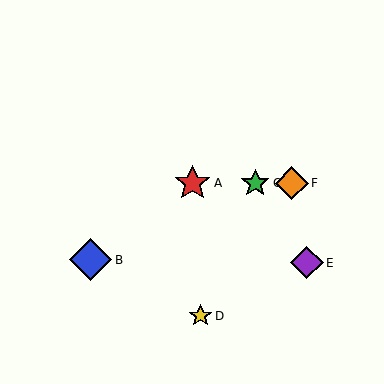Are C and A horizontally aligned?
Yes, both are at y≈183.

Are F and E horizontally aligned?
No, F is at y≈183 and E is at y≈263.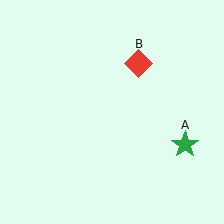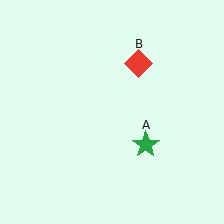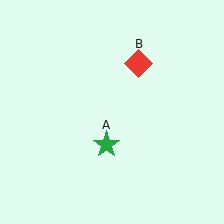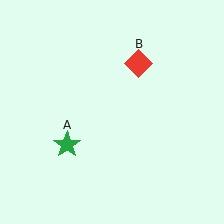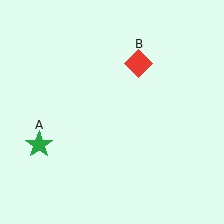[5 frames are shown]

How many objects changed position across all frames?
1 object changed position: green star (object A).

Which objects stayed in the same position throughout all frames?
Red diamond (object B) remained stationary.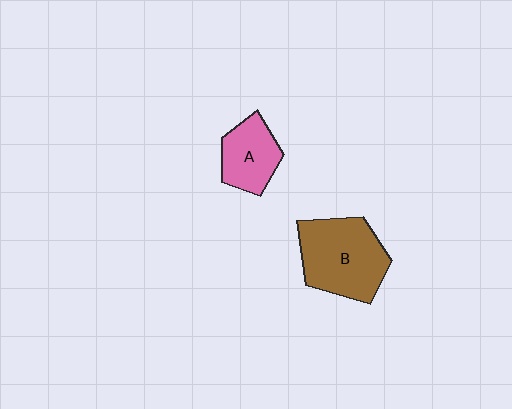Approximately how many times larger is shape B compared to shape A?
Approximately 1.7 times.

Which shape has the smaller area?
Shape A (pink).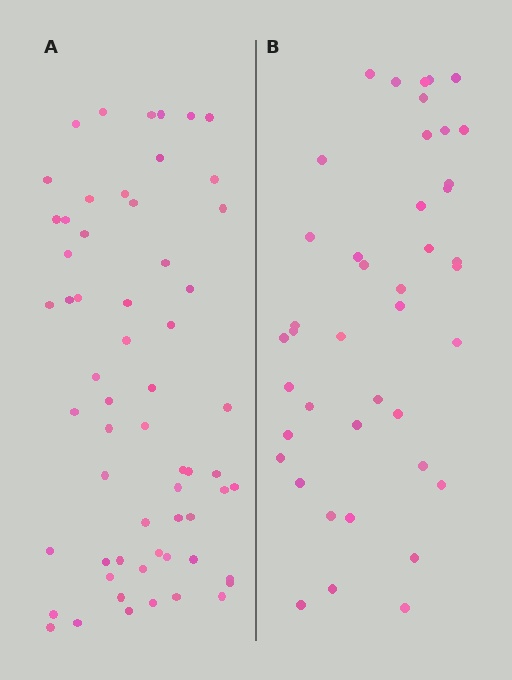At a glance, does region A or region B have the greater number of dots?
Region A (the left region) has more dots.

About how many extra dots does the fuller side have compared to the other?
Region A has approximately 20 more dots than region B.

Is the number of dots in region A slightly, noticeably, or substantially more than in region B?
Region A has noticeably more, but not dramatically so. The ratio is roughly 1.4 to 1.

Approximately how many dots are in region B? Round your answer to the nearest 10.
About 40 dots. (The exact count is 42, which rounds to 40.)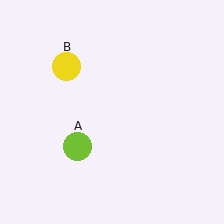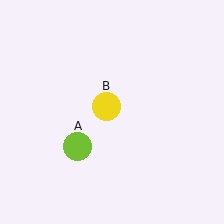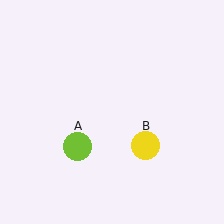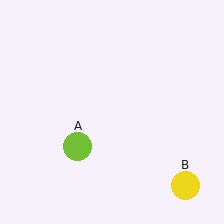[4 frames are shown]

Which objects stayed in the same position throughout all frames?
Lime circle (object A) remained stationary.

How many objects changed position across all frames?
1 object changed position: yellow circle (object B).